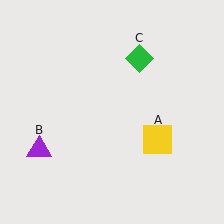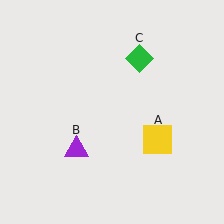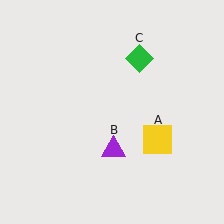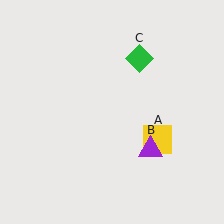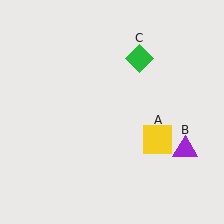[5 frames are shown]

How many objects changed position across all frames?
1 object changed position: purple triangle (object B).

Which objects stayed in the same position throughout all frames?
Yellow square (object A) and green diamond (object C) remained stationary.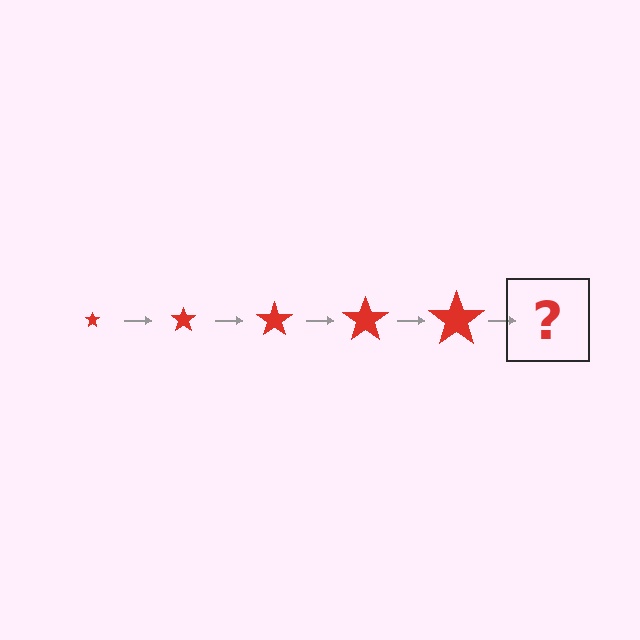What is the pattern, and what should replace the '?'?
The pattern is that the star gets progressively larger each step. The '?' should be a red star, larger than the previous one.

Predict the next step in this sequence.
The next step is a red star, larger than the previous one.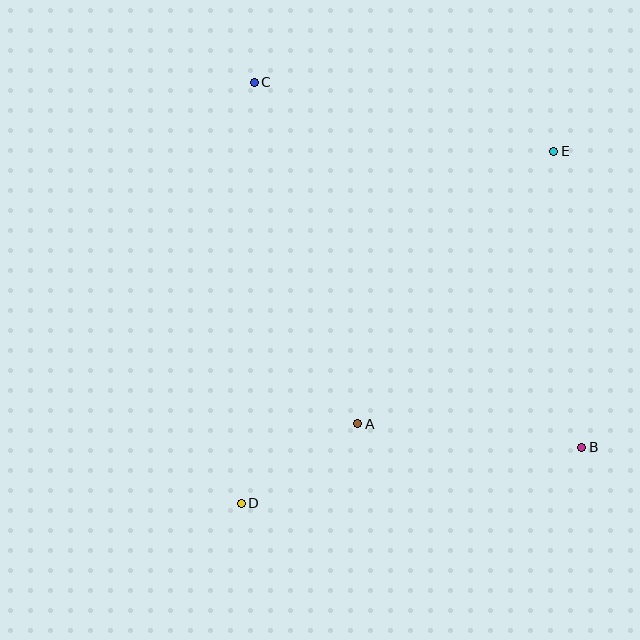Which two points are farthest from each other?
Points B and C are farthest from each other.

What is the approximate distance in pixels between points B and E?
The distance between B and E is approximately 297 pixels.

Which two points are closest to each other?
Points A and D are closest to each other.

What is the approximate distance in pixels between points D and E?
The distance between D and E is approximately 471 pixels.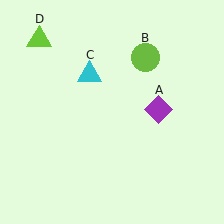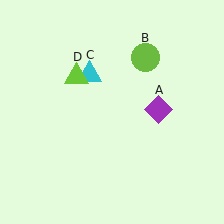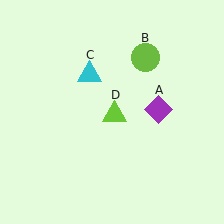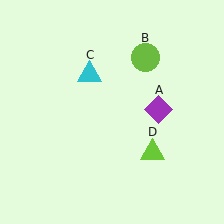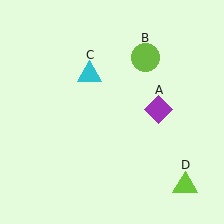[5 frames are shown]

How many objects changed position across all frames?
1 object changed position: lime triangle (object D).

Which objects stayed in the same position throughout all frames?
Purple diamond (object A) and lime circle (object B) and cyan triangle (object C) remained stationary.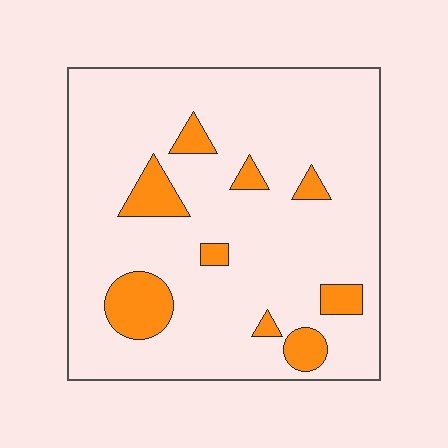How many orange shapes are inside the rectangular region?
9.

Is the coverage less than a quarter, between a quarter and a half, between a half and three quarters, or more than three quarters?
Less than a quarter.